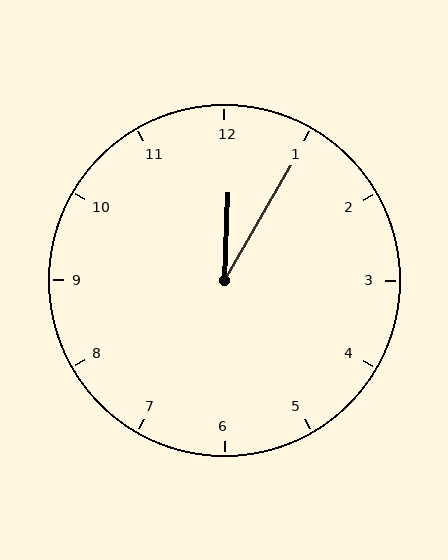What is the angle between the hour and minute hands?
Approximately 28 degrees.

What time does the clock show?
12:05.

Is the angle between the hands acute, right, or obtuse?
It is acute.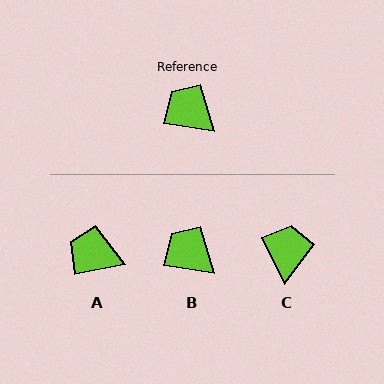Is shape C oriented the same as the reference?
No, it is off by about 54 degrees.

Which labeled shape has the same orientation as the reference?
B.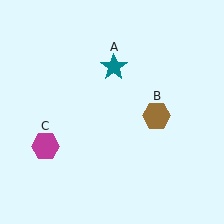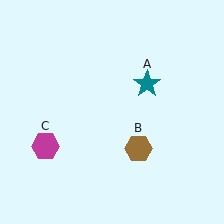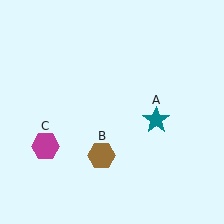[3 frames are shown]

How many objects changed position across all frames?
2 objects changed position: teal star (object A), brown hexagon (object B).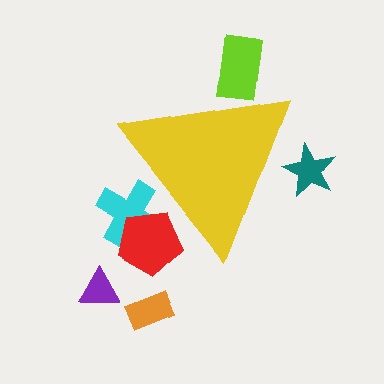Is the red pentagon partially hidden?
Yes, the red pentagon is partially hidden behind the yellow triangle.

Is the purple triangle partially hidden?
No, the purple triangle is fully visible.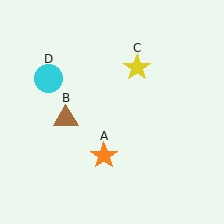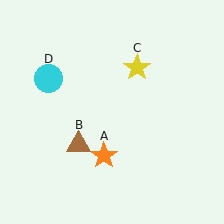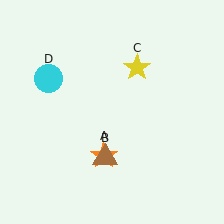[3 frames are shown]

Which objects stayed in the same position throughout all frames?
Orange star (object A) and yellow star (object C) and cyan circle (object D) remained stationary.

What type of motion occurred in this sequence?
The brown triangle (object B) rotated counterclockwise around the center of the scene.